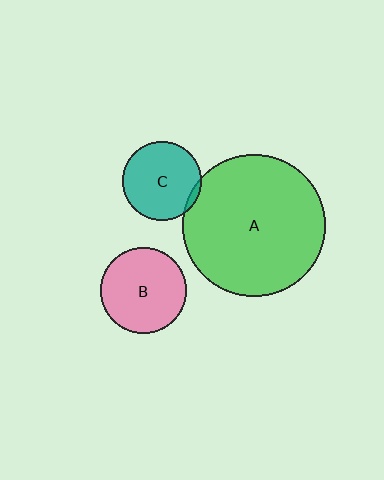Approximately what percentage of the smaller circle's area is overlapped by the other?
Approximately 5%.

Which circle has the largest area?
Circle A (green).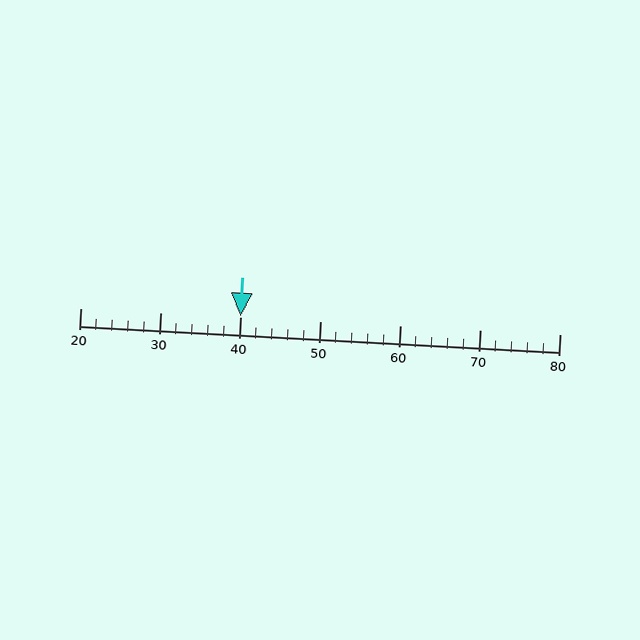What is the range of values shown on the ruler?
The ruler shows values from 20 to 80.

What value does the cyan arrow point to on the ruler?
The cyan arrow points to approximately 40.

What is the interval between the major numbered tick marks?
The major tick marks are spaced 10 units apart.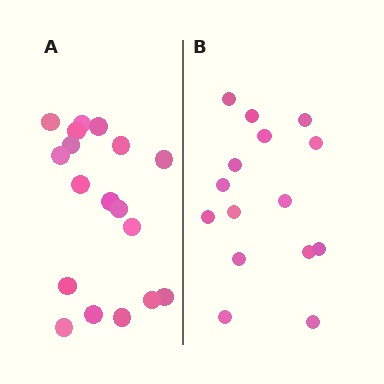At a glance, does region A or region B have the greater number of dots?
Region A (the left region) has more dots.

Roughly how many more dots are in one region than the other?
Region A has just a few more — roughly 2 or 3 more dots than region B.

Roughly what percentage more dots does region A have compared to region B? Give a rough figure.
About 20% more.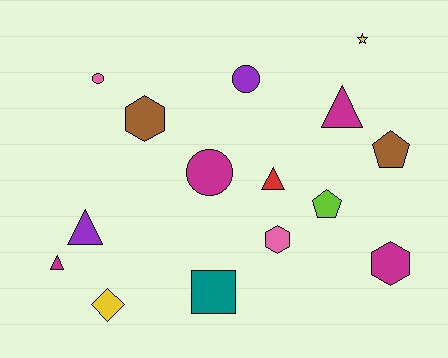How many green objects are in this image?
There are no green objects.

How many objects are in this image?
There are 15 objects.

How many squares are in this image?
There is 1 square.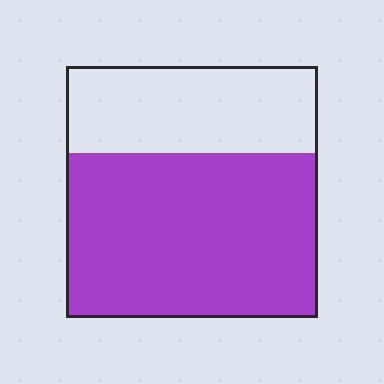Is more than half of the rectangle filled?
Yes.